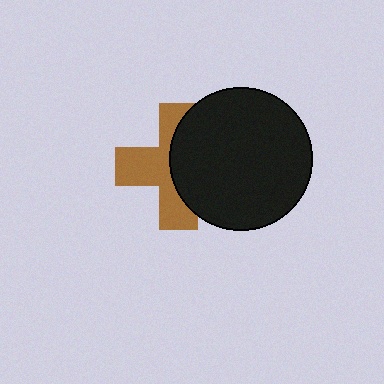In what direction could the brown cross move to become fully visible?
The brown cross could move left. That would shift it out from behind the black circle entirely.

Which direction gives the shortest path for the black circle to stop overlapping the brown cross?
Moving right gives the shortest separation.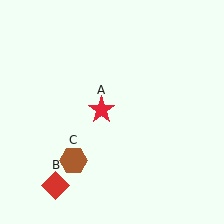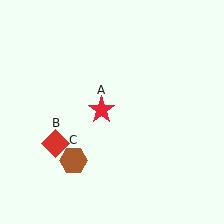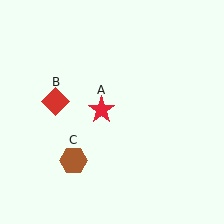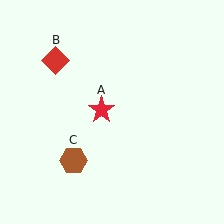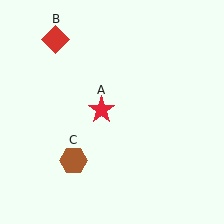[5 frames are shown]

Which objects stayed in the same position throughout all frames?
Red star (object A) and brown hexagon (object C) remained stationary.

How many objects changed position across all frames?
1 object changed position: red diamond (object B).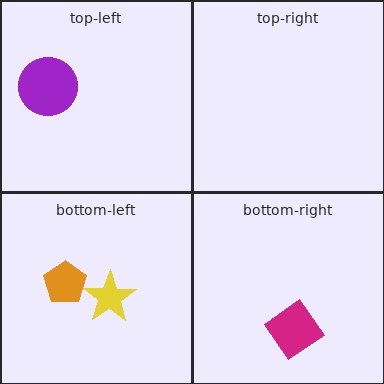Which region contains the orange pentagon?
The bottom-left region.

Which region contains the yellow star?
The bottom-left region.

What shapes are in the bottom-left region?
The orange pentagon, the yellow star.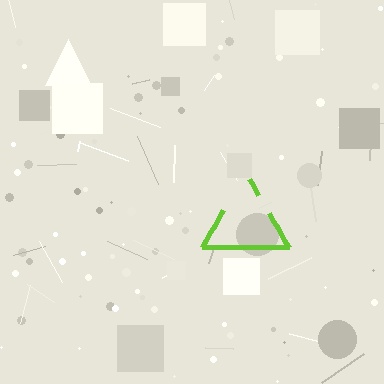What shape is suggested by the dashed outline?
The dashed outline suggests a triangle.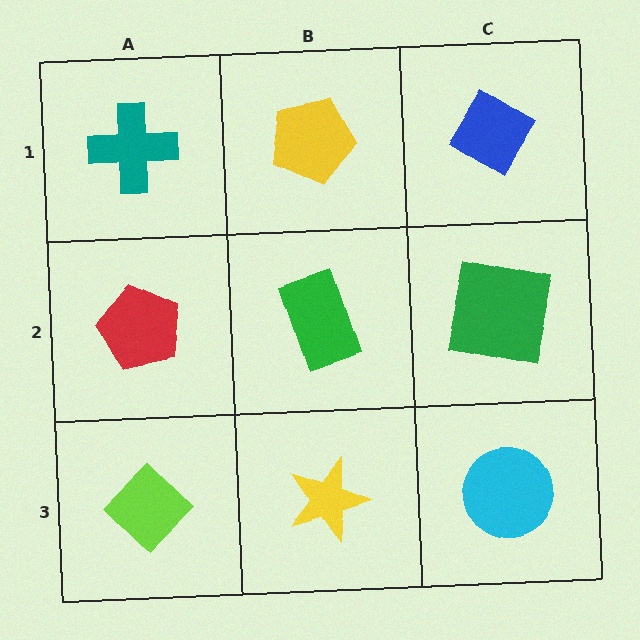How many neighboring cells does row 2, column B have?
4.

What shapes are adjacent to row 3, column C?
A green square (row 2, column C), a yellow star (row 3, column B).